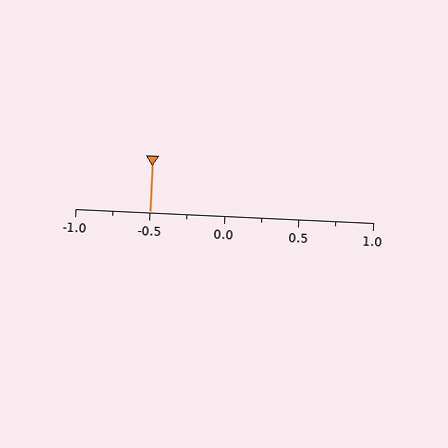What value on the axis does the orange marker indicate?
The marker indicates approximately -0.5.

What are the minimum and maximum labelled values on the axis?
The axis runs from -1.0 to 1.0.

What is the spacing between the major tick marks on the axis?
The major ticks are spaced 0.5 apart.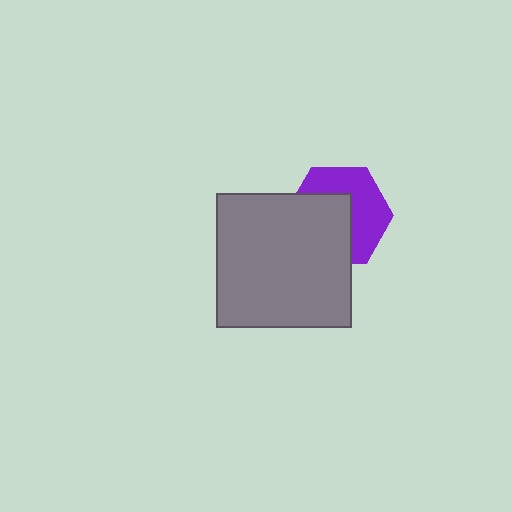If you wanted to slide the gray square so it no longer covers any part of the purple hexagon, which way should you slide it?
Slide it toward the lower-left — that is the most direct way to separate the two shapes.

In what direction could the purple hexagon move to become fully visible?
The purple hexagon could move toward the upper-right. That would shift it out from behind the gray square entirely.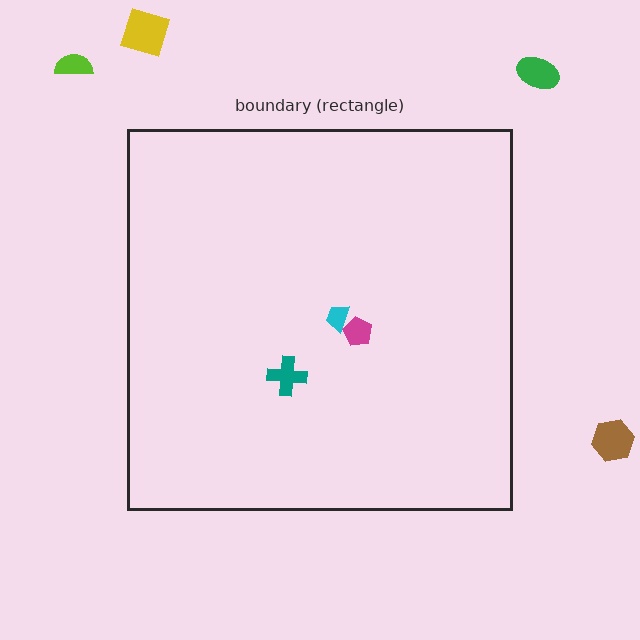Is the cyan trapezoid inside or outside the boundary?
Inside.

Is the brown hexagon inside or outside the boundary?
Outside.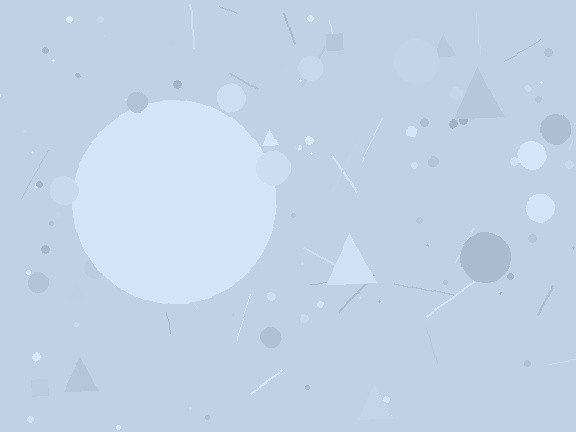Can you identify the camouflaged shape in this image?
The camouflaged shape is a circle.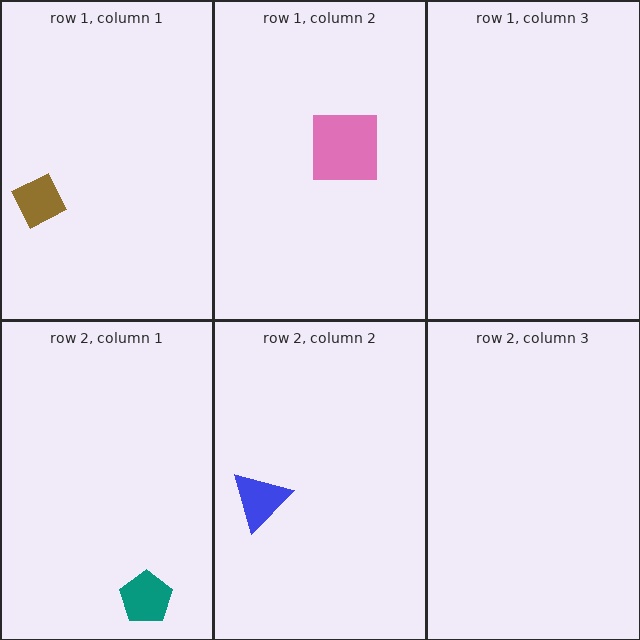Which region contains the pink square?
The row 1, column 2 region.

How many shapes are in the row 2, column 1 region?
1.